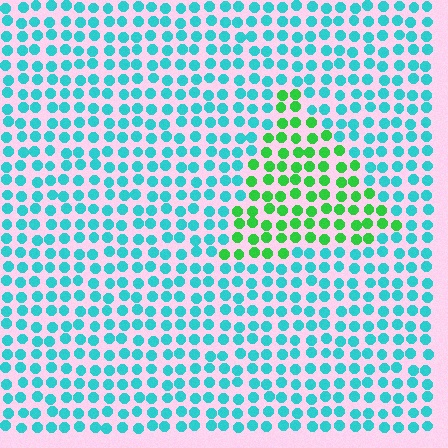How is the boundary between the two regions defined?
The boundary is defined purely by a slight shift in hue (about 54 degrees). Spacing, size, and orientation are identical on both sides.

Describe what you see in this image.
The image is filled with small cyan elements in a uniform arrangement. A triangle-shaped region is visible where the elements are tinted to a slightly different hue, forming a subtle color boundary.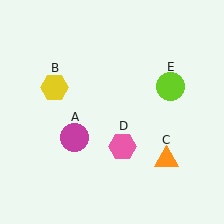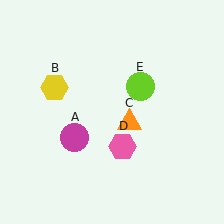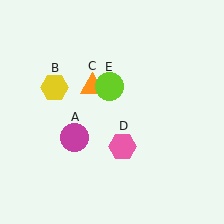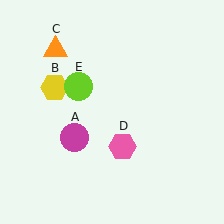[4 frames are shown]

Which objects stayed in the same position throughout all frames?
Magenta circle (object A) and yellow hexagon (object B) and pink hexagon (object D) remained stationary.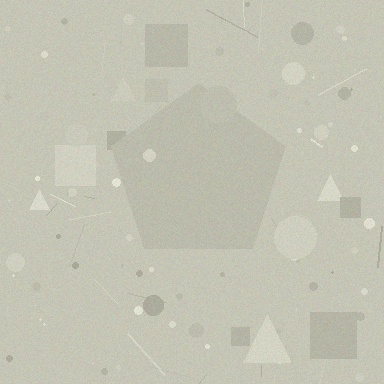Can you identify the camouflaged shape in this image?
The camouflaged shape is a pentagon.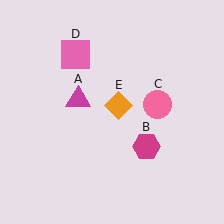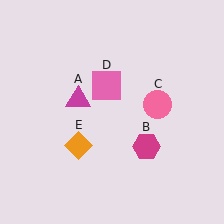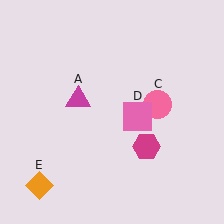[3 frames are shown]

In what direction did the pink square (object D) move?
The pink square (object D) moved down and to the right.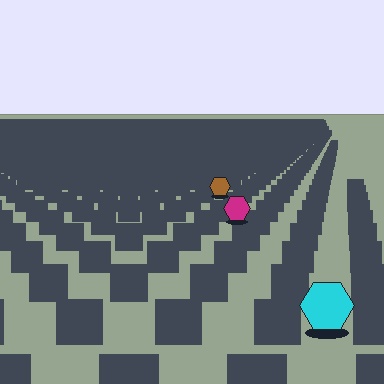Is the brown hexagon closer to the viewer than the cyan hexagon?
No. The cyan hexagon is closer — you can tell from the texture gradient: the ground texture is coarser near it.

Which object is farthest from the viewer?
The brown hexagon is farthest from the viewer. It appears smaller and the ground texture around it is denser.